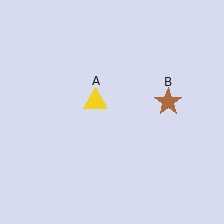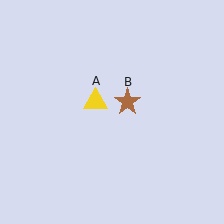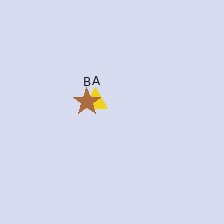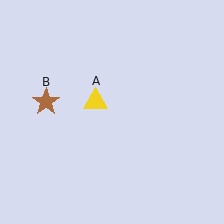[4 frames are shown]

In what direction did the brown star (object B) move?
The brown star (object B) moved left.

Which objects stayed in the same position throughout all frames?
Yellow triangle (object A) remained stationary.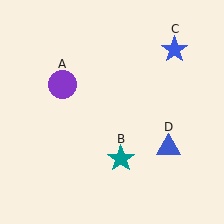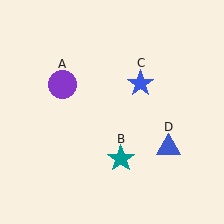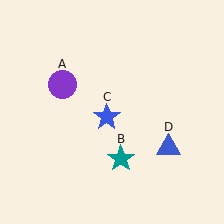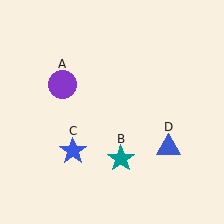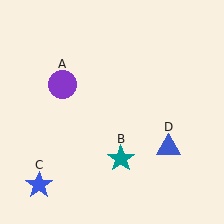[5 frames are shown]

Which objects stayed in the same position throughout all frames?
Purple circle (object A) and teal star (object B) and blue triangle (object D) remained stationary.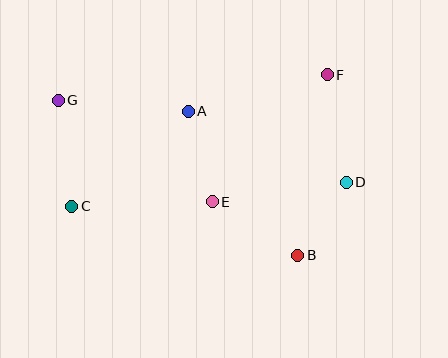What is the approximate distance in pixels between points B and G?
The distance between B and G is approximately 285 pixels.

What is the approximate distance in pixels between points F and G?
The distance between F and G is approximately 270 pixels.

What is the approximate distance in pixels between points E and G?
The distance between E and G is approximately 184 pixels.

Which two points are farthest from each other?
Points D and G are farthest from each other.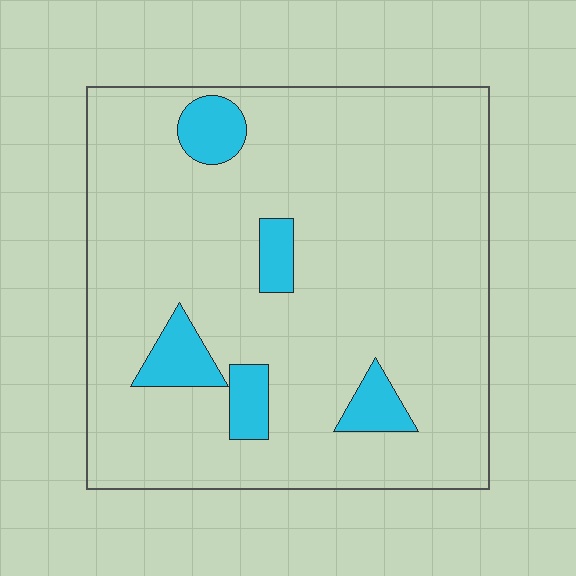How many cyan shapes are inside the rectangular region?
5.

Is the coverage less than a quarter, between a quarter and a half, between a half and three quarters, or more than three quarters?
Less than a quarter.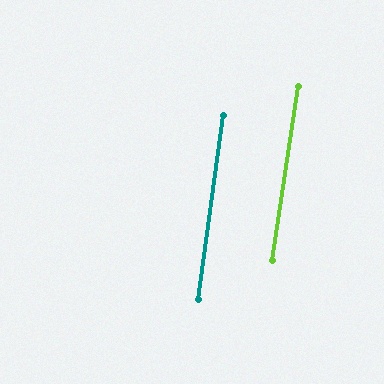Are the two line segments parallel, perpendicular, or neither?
Parallel — their directions differ by only 0.8°.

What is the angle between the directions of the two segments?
Approximately 1 degree.